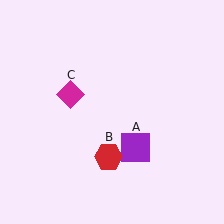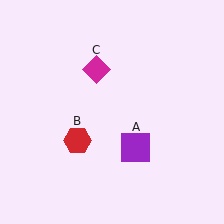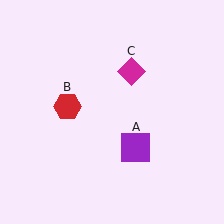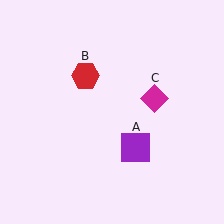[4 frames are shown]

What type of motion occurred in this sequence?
The red hexagon (object B), magenta diamond (object C) rotated clockwise around the center of the scene.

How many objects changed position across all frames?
2 objects changed position: red hexagon (object B), magenta diamond (object C).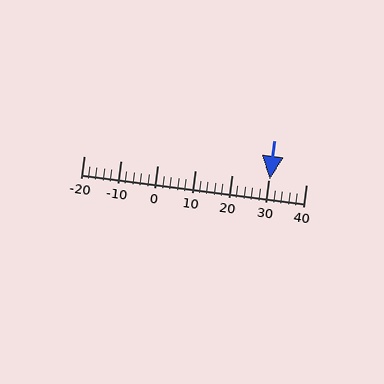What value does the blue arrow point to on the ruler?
The blue arrow points to approximately 30.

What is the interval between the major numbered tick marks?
The major tick marks are spaced 10 units apart.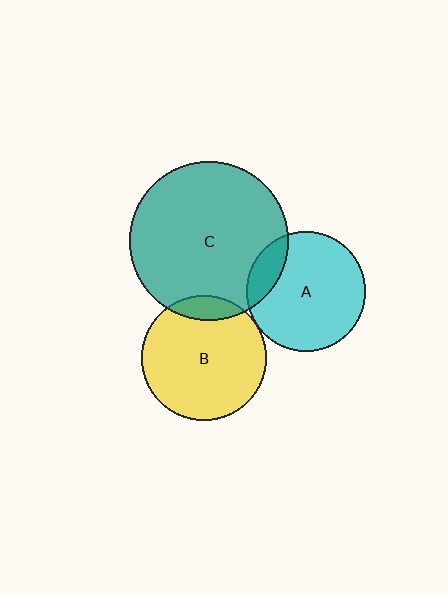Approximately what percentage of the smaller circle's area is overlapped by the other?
Approximately 5%.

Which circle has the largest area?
Circle C (teal).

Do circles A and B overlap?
Yes.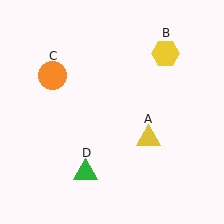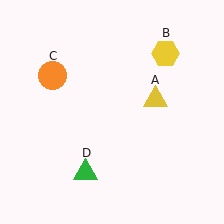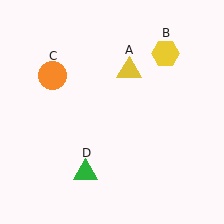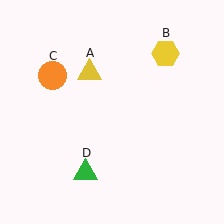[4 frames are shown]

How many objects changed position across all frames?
1 object changed position: yellow triangle (object A).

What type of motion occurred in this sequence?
The yellow triangle (object A) rotated counterclockwise around the center of the scene.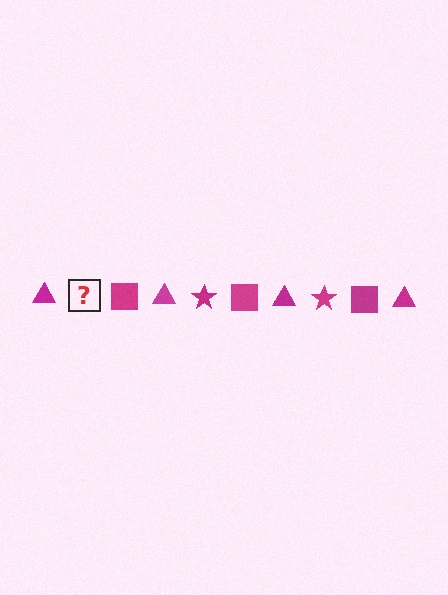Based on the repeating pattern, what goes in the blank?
The blank should be a magenta star.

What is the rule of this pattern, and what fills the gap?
The rule is that the pattern cycles through triangle, star, square shapes in magenta. The gap should be filled with a magenta star.